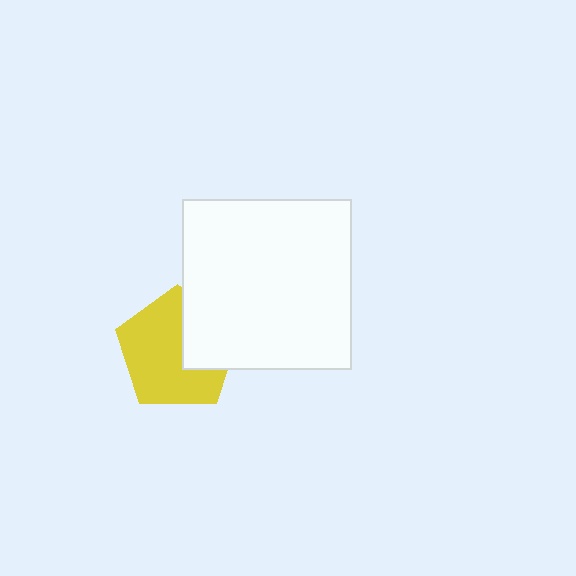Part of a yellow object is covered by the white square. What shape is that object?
It is a pentagon.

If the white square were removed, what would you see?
You would see the complete yellow pentagon.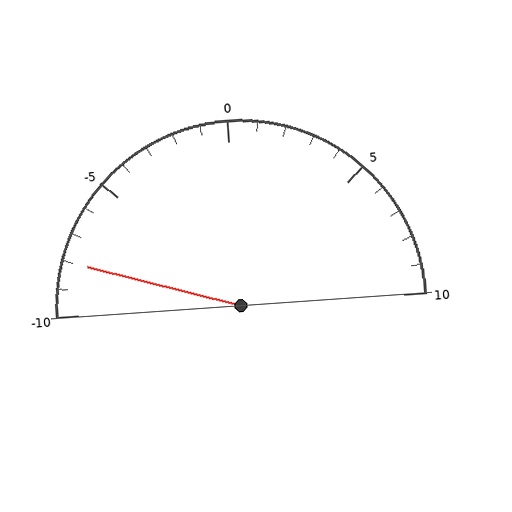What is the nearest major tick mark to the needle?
The nearest major tick mark is -10.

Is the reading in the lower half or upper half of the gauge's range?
The reading is in the lower half of the range (-10 to 10).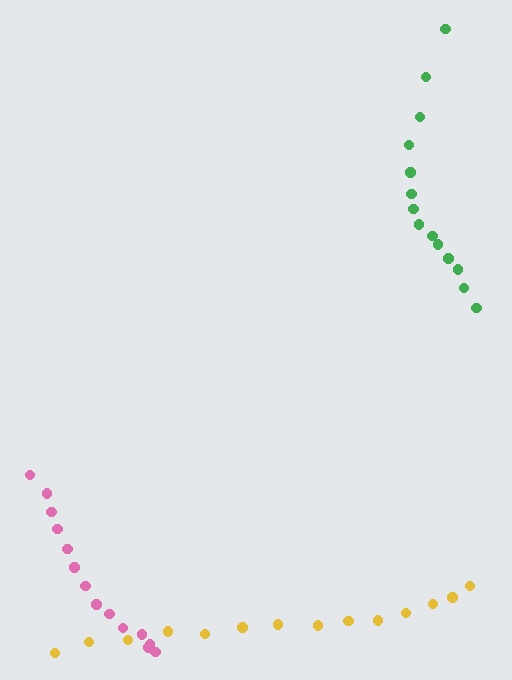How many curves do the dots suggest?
There are 3 distinct paths.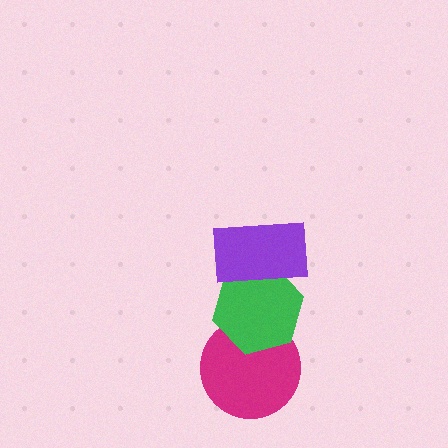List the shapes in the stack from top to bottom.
From top to bottom: the purple rectangle, the green hexagon, the magenta circle.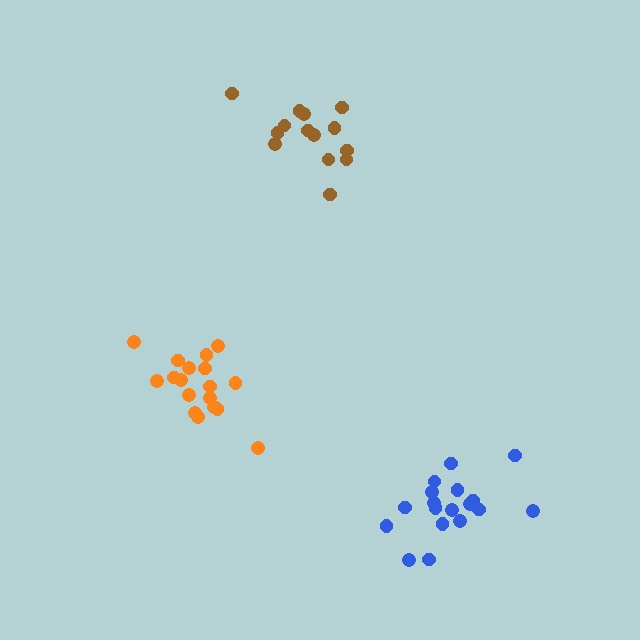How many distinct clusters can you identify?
There are 3 distinct clusters.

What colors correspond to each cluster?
The clusters are colored: blue, orange, brown.